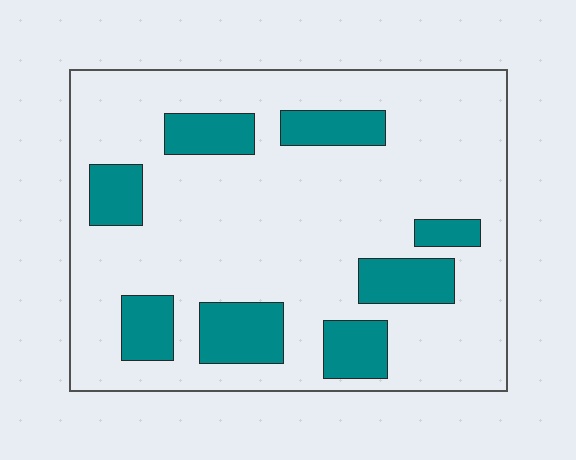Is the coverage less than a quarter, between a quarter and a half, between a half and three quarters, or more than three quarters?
Less than a quarter.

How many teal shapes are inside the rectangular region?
8.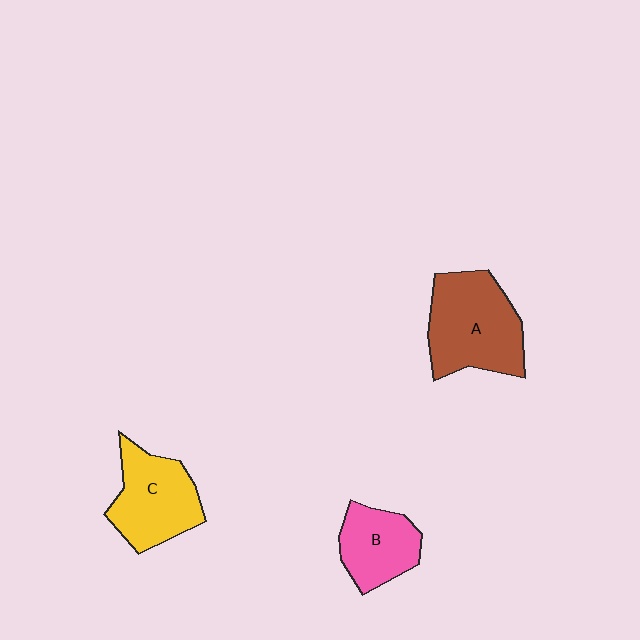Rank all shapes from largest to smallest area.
From largest to smallest: A (brown), C (yellow), B (pink).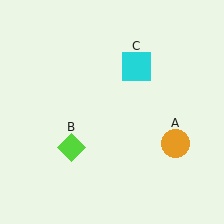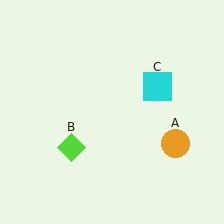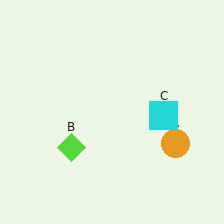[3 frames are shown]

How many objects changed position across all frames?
1 object changed position: cyan square (object C).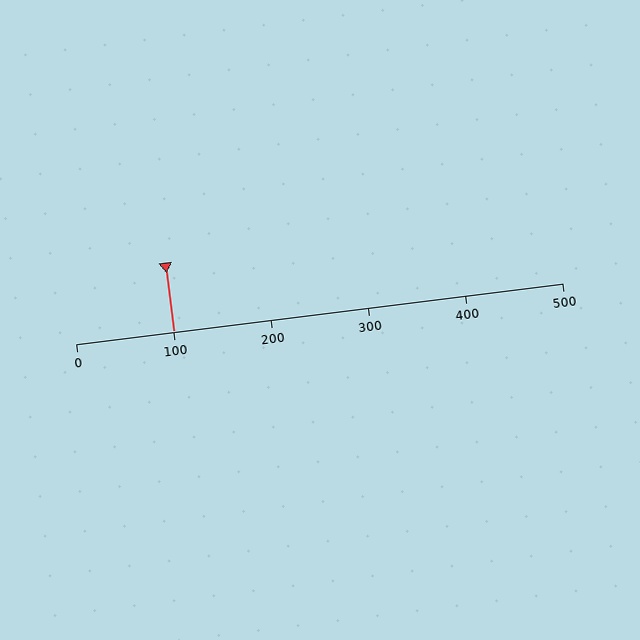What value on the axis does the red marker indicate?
The marker indicates approximately 100.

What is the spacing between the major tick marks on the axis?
The major ticks are spaced 100 apart.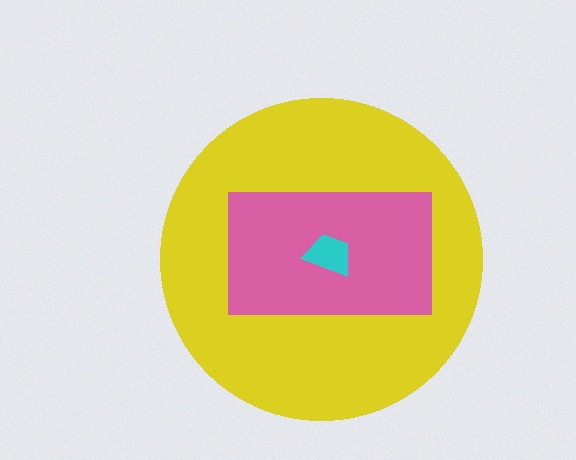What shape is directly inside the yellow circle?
The pink rectangle.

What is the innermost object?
The cyan trapezoid.